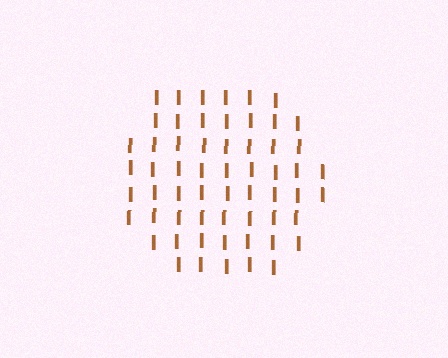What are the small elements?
The small elements are letter I's.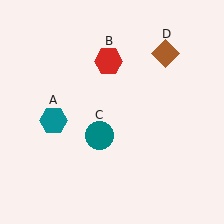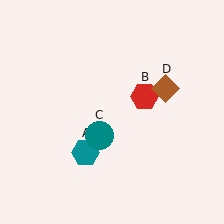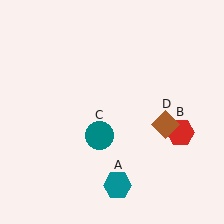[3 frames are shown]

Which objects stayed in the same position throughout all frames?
Teal circle (object C) remained stationary.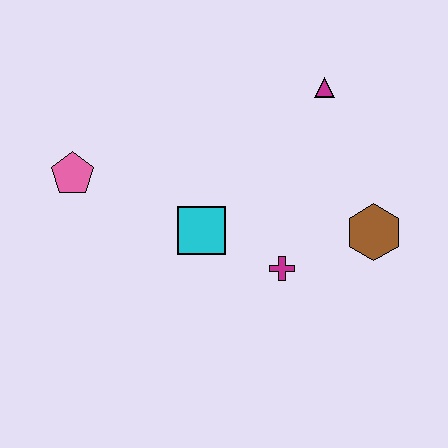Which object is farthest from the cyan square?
The magenta triangle is farthest from the cyan square.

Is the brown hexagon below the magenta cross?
No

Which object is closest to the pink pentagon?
The cyan square is closest to the pink pentagon.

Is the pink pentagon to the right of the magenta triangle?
No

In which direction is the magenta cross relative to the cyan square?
The magenta cross is to the right of the cyan square.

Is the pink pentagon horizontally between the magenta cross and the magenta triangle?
No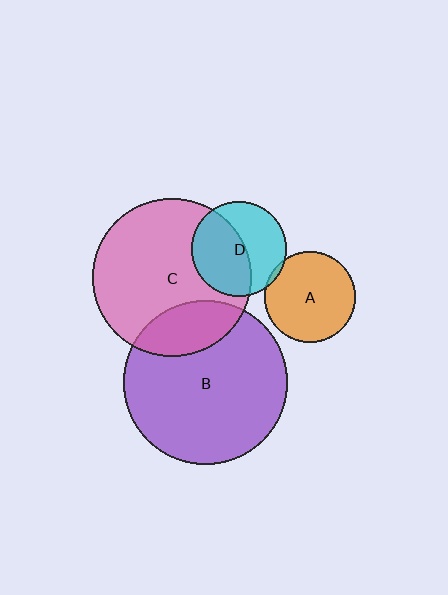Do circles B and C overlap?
Yes.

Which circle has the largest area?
Circle B (purple).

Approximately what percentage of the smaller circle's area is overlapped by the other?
Approximately 20%.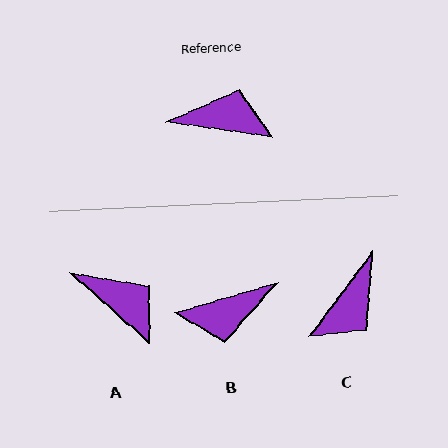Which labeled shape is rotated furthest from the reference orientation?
B, about 155 degrees away.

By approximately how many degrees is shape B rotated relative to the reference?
Approximately 155 degrees clockwise.